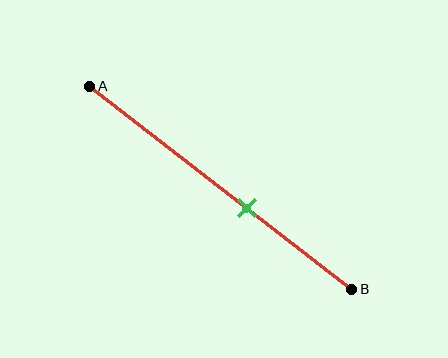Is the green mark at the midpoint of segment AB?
No, the mark is at about 60% from A, not at the 50% midpoint.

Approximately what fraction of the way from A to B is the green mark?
The green mark is approximately 60% of the way from A to B.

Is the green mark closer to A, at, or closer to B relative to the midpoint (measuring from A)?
The green mark is closer to point B than the midpoint of segment AB.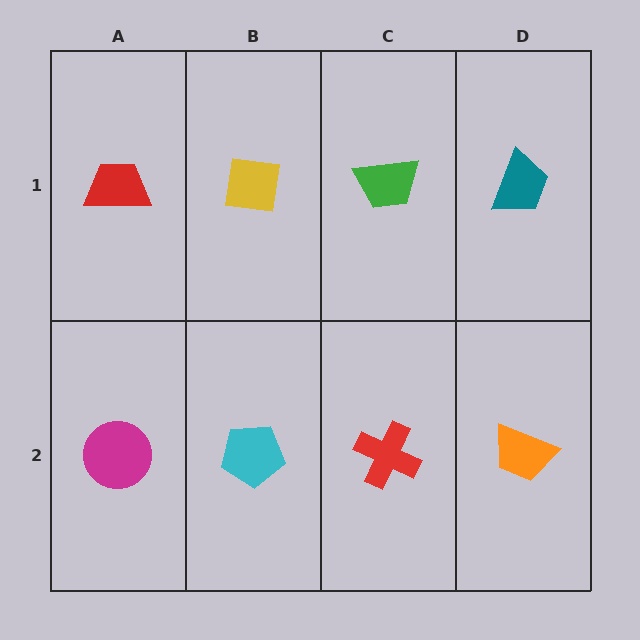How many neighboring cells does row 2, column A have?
2.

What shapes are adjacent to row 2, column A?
A red trapezoid (row 1, column A), a cyan pentagon (row 2, column B).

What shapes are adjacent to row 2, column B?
A yellow square (row 1, column B), a magenta circle (row 2, column A), a red cross (row 2, column C).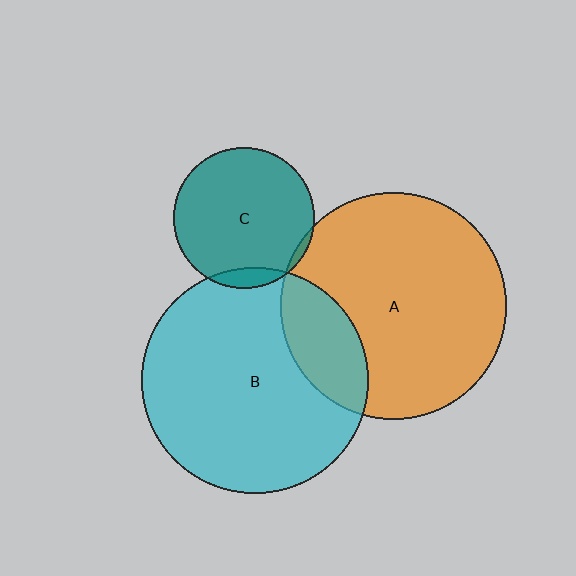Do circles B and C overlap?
Yes.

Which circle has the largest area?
Circle A (orange).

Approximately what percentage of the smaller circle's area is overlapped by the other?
Approximately 5%.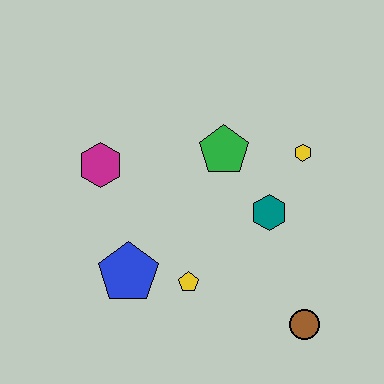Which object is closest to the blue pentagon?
The yellow pentagon is closest to the blue pentagon.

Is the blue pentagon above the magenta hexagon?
No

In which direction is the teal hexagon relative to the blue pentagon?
The teal hexagon is to the right of the blue pentagon.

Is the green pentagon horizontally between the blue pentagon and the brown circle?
Yes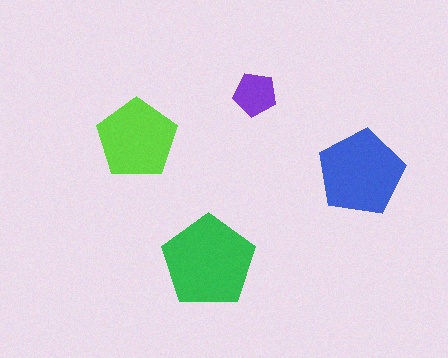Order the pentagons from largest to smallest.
the green one, the blue one, the lime one, the purple one.